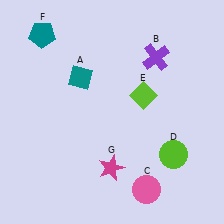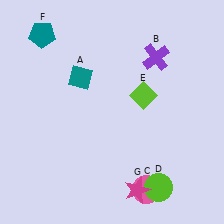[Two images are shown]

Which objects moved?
The objects that moved are: the lime circle (D), the magenta star (G).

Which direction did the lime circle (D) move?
The lime circle (D) moved down.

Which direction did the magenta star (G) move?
The magenta star (G) moved right.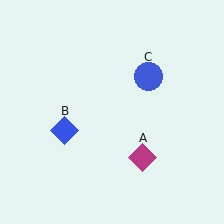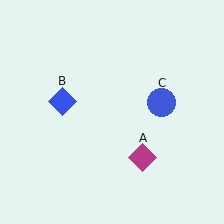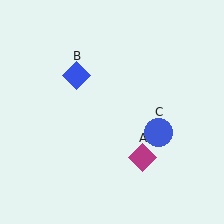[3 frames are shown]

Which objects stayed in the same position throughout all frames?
Magenta diamond (object A) remained stationary.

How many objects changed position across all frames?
2 objects changed position: blue diamond (object B), blue circle (object C).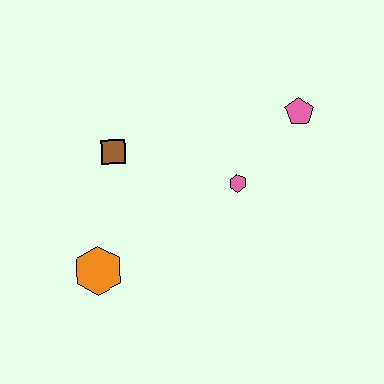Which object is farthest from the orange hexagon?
The pink pentagon is farthest from the orange hexagon.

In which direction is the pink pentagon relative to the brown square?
The pink pentagon is to the right of the brown square.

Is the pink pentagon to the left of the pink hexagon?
No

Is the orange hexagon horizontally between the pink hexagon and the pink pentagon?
No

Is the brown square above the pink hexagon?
Yes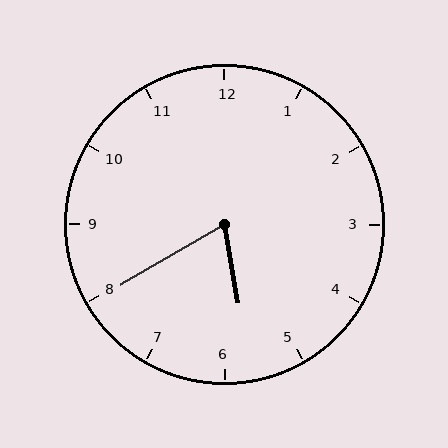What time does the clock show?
5:40.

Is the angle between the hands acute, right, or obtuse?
It is acute.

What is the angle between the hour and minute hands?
Approximately 70 degrees.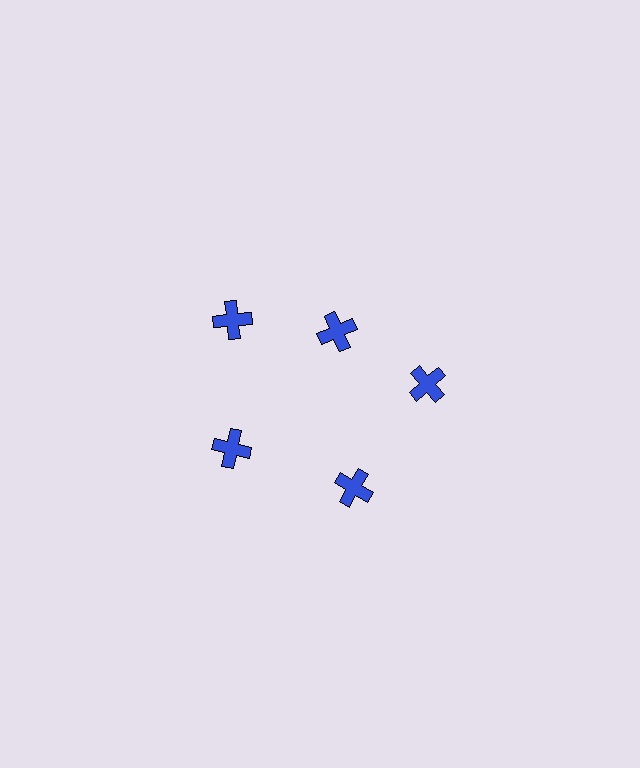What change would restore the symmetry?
The symmetry would be restored by moving it outward, back onto the ring so that all 5 crosses sit at equal angles and equal distance from the center.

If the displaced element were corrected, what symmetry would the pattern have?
It would have 5-fold rotational symmetry — the pattern would map onto itself every 72 degrees.